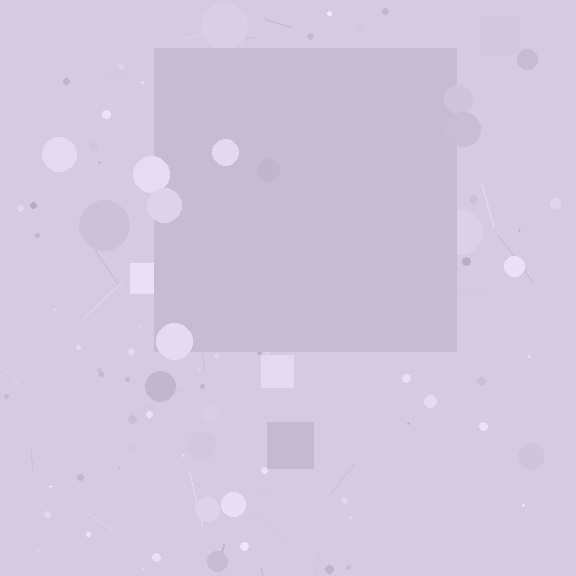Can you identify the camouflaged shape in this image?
The camouflaged shape is a square.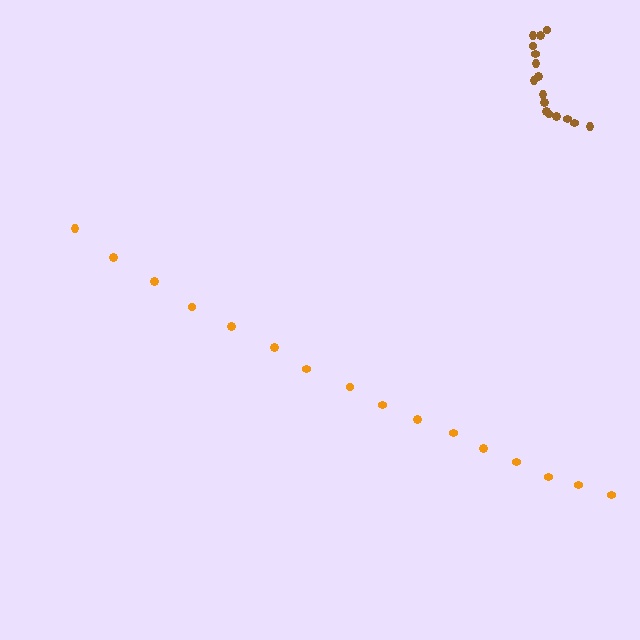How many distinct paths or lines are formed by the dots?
There are 2 distinct paths.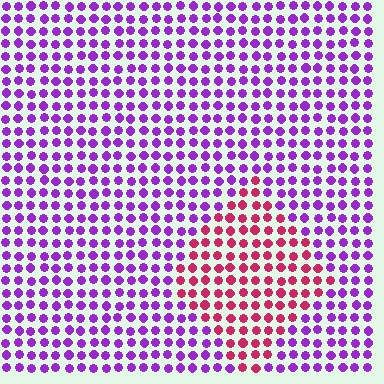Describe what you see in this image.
The image is filled with small purple elements in a uniform arrangement. A diamond-shaped region is visible where the elements are tinted to a slightly different hue, forming a subtle color boundary.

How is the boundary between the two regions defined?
The boundary is defined purely by a slight shift in hue (about 54 degrees). Spacing, size, and orientation are identical on both sides.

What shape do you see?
I see a diamond.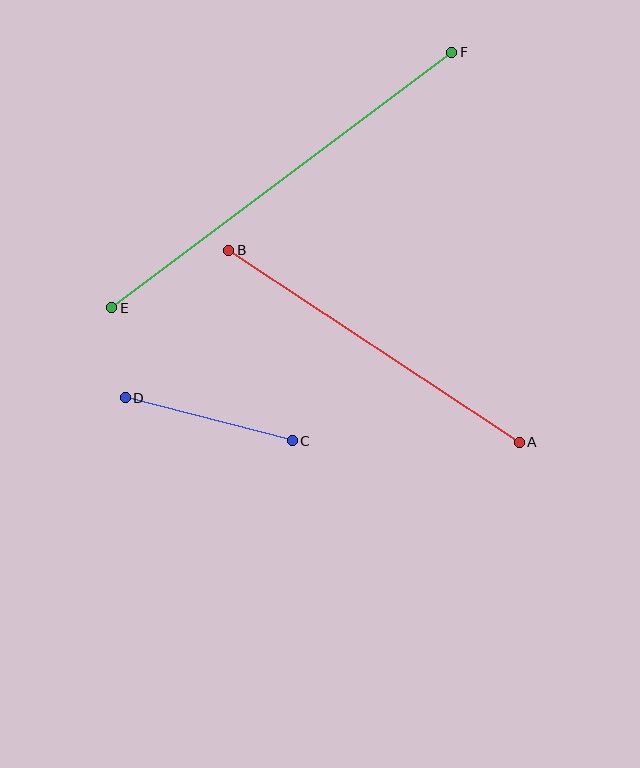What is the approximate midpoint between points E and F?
The midpoint is at approximately (282, 180) pixels.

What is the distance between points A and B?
The distance is approximately 348 pixels.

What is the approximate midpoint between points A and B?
The midpoint is at approximately (374, 346) pixels.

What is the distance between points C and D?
The distance is approximately 172 pixels.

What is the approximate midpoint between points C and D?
The midpoint is at approximately (209, 419) pixels.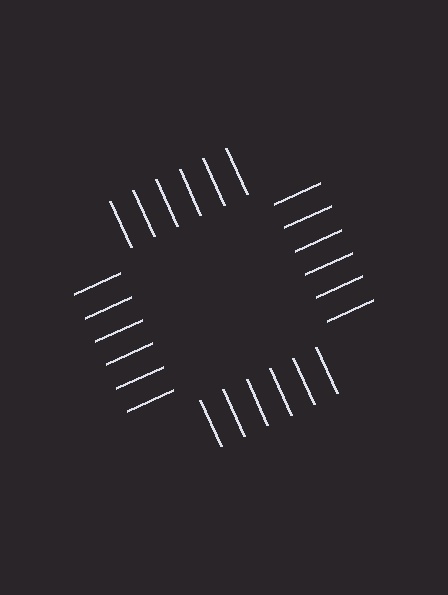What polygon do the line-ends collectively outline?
An illusory square — the line segments terminate on its edges but no continuous stroke is drawn.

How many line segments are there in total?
24 — 6 along each of the 4 edges.